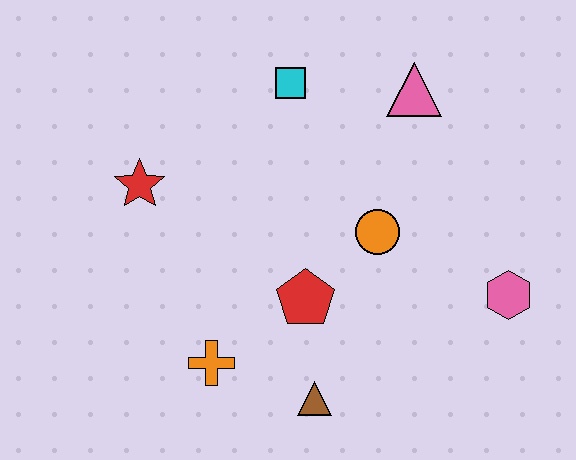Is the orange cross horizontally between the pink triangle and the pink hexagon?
No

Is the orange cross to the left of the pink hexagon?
Yes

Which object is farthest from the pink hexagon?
The red star is farthest from the pink hexagon.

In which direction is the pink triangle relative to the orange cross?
The pink triangle is above the orange cross.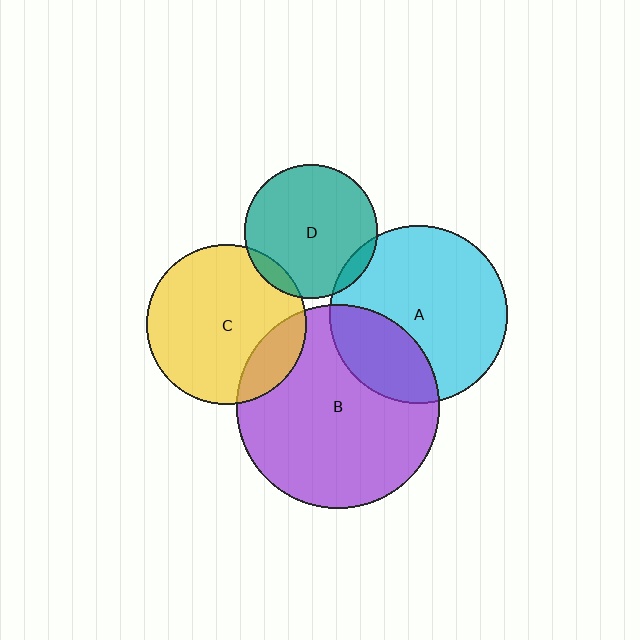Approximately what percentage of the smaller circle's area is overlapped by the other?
Approximately 10%.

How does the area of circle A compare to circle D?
Approximately 1.8 times.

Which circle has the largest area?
Circle B (purple).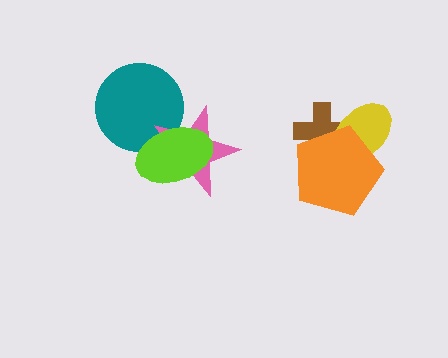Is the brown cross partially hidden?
Yes, it is partially covered by another shape.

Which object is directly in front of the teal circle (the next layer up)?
The pink star is directly in front of the teal circle.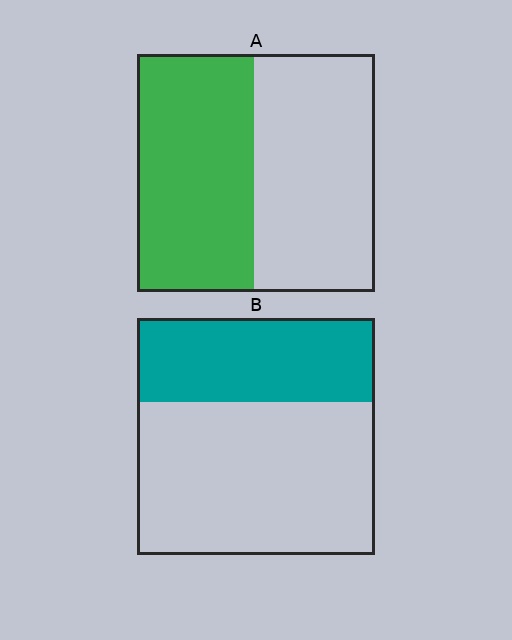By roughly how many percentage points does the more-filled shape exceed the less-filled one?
By roughly 15 percentage points (A over B).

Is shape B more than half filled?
No.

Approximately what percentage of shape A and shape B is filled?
A is approximately 50% and B is approximately 35%.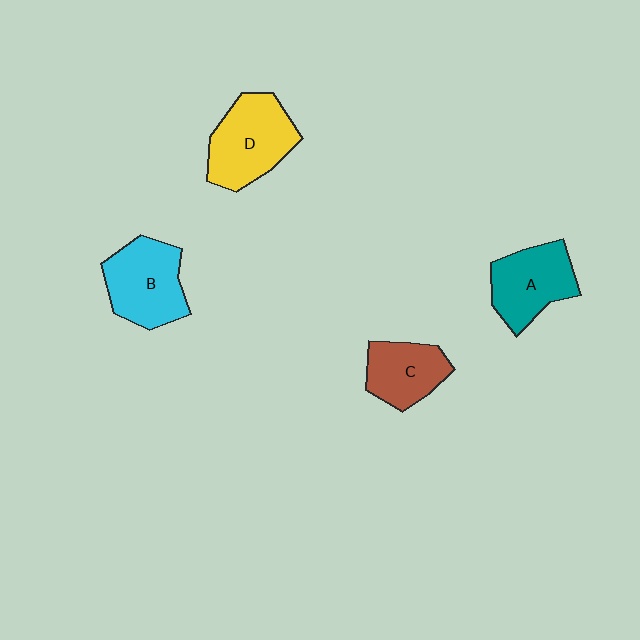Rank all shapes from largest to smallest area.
From largest to smallest: D (yellow), B (cyan), A (teal), C (brown).